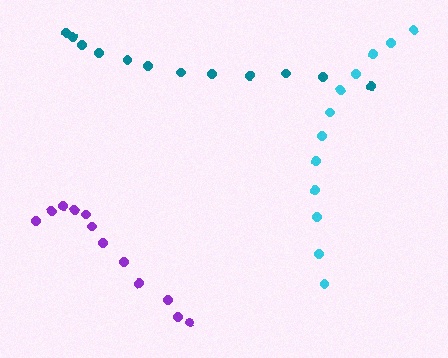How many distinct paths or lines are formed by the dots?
There are 3 distinct paths.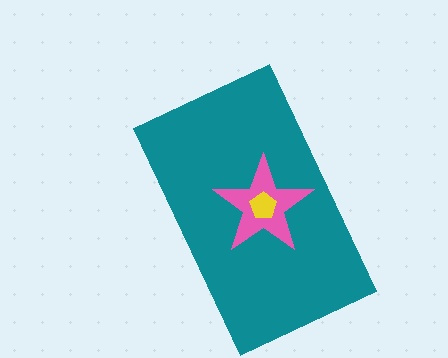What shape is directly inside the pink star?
The yellow pentagon.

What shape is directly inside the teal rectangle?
The pink star.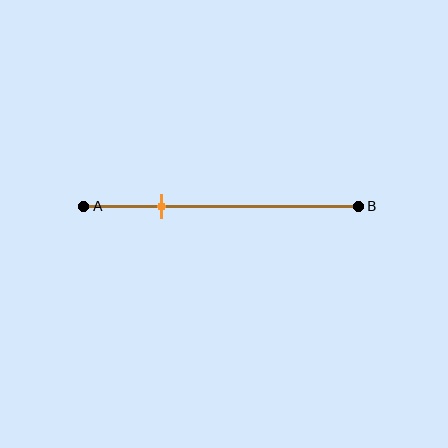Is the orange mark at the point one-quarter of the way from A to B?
No, the mark is at about 30% from A, not at the 25% one-quarter point.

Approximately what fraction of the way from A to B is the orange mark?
The orange mark is approximately 30% of the way from A to B.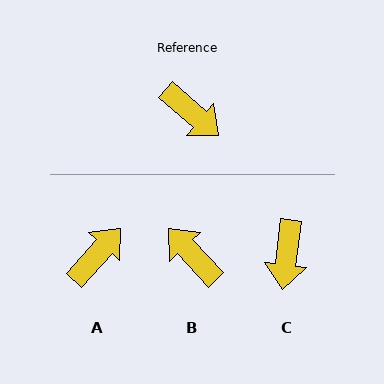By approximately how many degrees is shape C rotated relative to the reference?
Approximately 56 degrees clockwise.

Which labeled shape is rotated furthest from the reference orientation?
B, about 173 degrees away.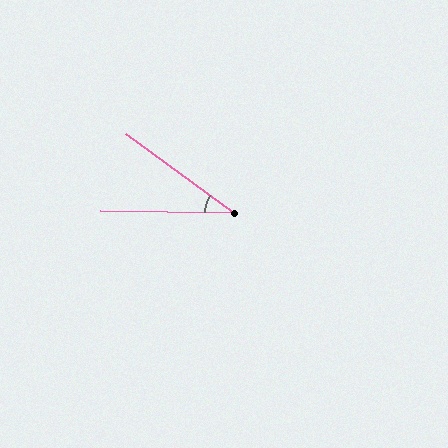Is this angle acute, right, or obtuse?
It is acute.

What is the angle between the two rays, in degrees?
Approximately 35 degrees.